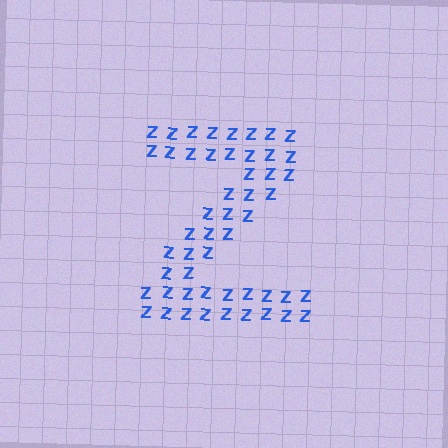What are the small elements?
The small elements are letter Z's.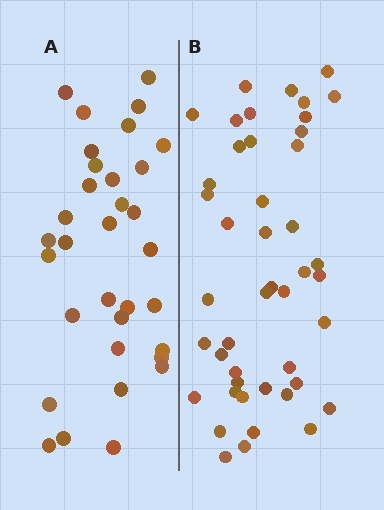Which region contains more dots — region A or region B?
Region B (the right region) has more dots.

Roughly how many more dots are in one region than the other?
Region B has roughly 12 or so more dots than region A.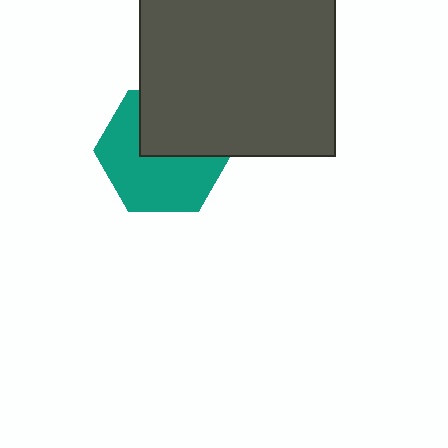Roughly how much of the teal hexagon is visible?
About half of it is visible (roughly 59%).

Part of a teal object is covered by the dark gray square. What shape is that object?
It is a hexagon.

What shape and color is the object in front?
The object in front is a dark gray square.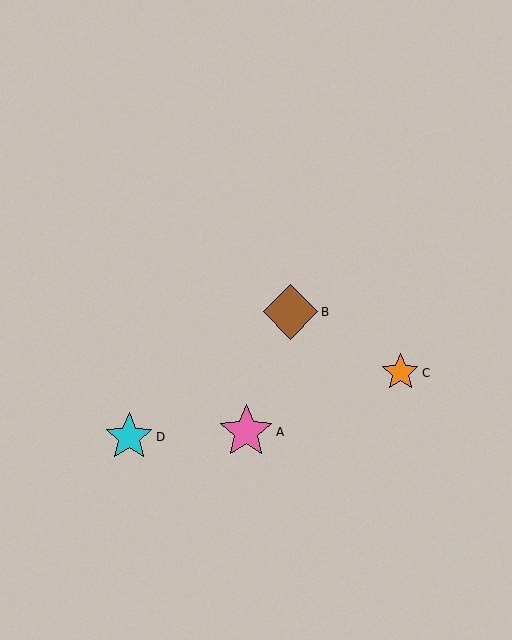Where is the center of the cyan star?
The center of the cyan star is at (129, 437).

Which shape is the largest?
The brown diamond (labeled B) is the largest.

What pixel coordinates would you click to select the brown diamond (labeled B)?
Click at (290, 312) to select the brown diamond B.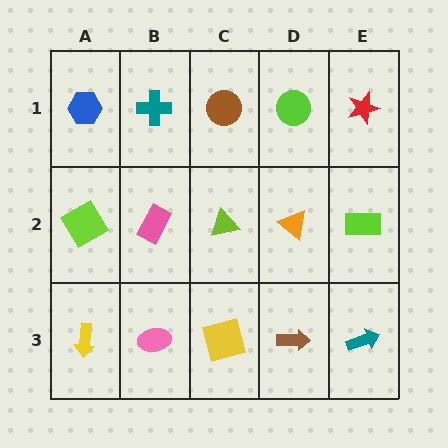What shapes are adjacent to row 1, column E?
A lime rectangle (row 2, column E), a lime circle (row 1, column D).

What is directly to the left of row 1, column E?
A lime circle.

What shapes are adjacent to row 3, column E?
A lime rectangle (row 2, column E), a brown arrow (row 3, column D).